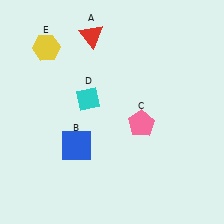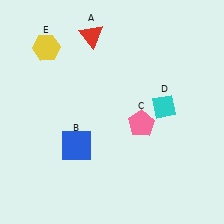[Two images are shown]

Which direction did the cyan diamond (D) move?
The cyan diamond (D) moved right.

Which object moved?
The cyan diamond (D) moved right.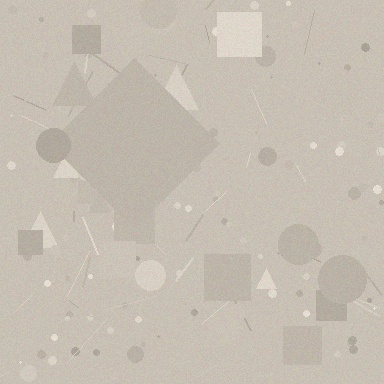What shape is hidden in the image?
A diamond is hidden in the image.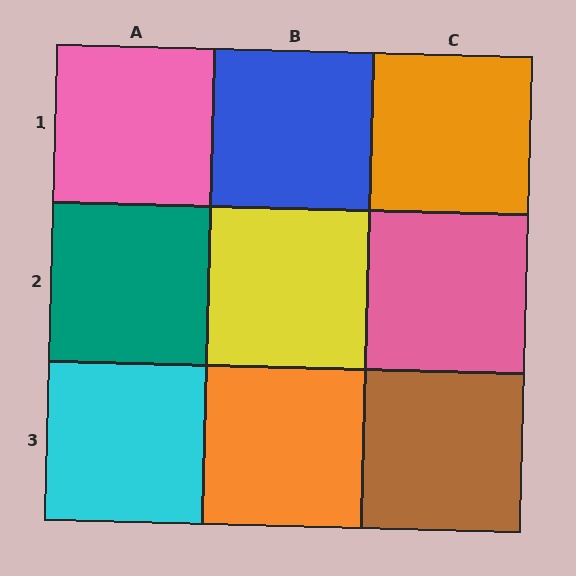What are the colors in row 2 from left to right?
Teal, yellow, pink.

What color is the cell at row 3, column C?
Brown.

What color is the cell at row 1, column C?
Orange.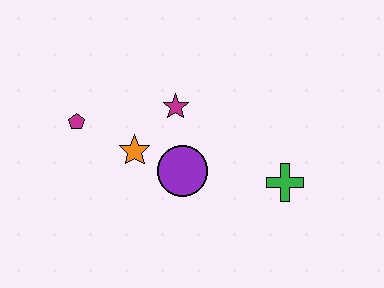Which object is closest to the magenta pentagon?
The orange star is closest to the magenta pentagon.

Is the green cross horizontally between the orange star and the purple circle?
No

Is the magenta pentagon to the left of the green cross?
Yes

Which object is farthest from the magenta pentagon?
The green cross is farthest from the magenta pentagon.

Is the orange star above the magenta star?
No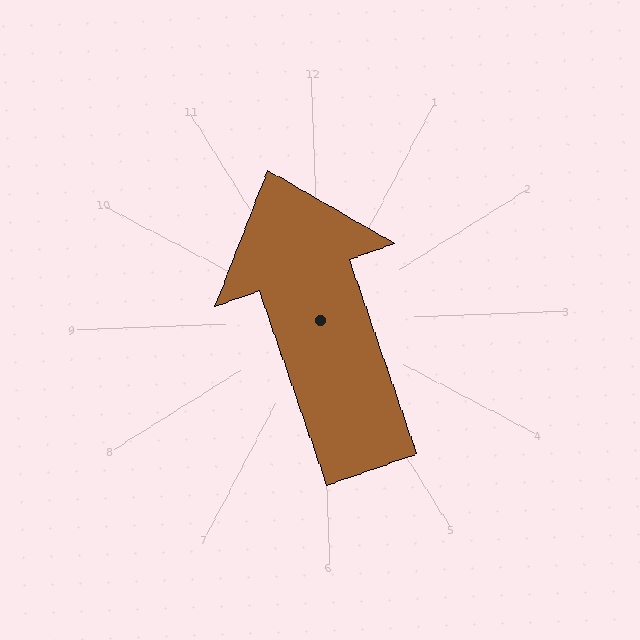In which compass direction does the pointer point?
North.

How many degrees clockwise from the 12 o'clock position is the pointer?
Approximately 343 degrees.